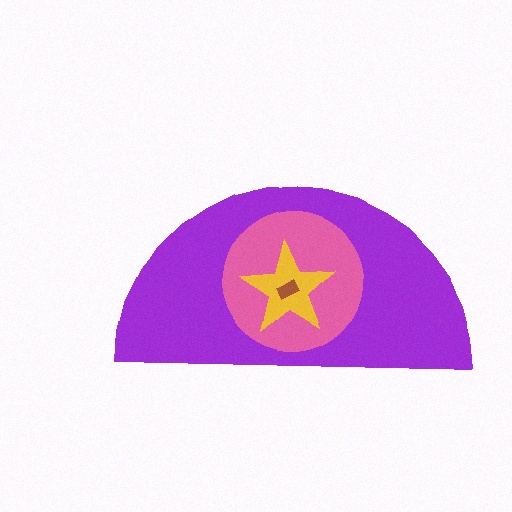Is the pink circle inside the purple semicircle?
Yes.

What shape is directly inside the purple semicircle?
The pink circle.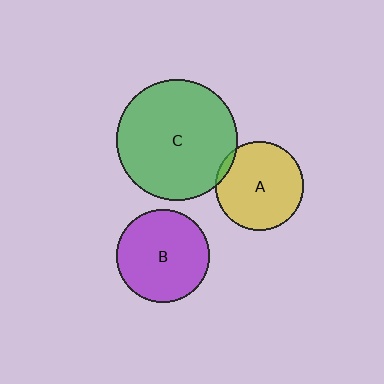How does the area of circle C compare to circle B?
Approximately 1.7 times.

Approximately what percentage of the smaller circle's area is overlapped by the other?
Approximately 5%.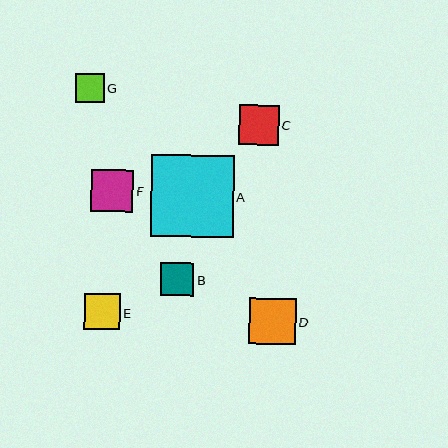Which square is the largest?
Square A is the largest with a size of approximately 83 pixels.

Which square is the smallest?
Square G is the smallest with a size of approximately 28 pixels.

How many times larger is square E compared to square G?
Square E is approximately 1.3 times the size of square G.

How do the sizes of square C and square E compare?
Square C and square E are approximately the same size.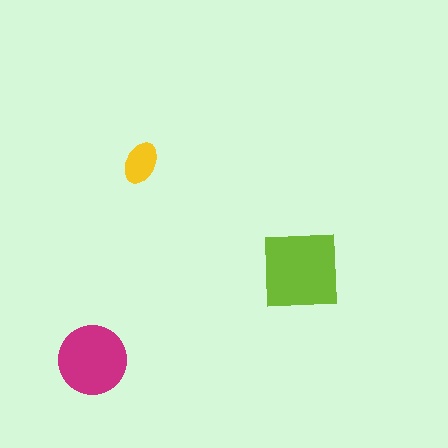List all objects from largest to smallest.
The lime square, the magenta circle, the yellow ellipse.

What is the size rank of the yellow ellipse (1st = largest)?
3rd.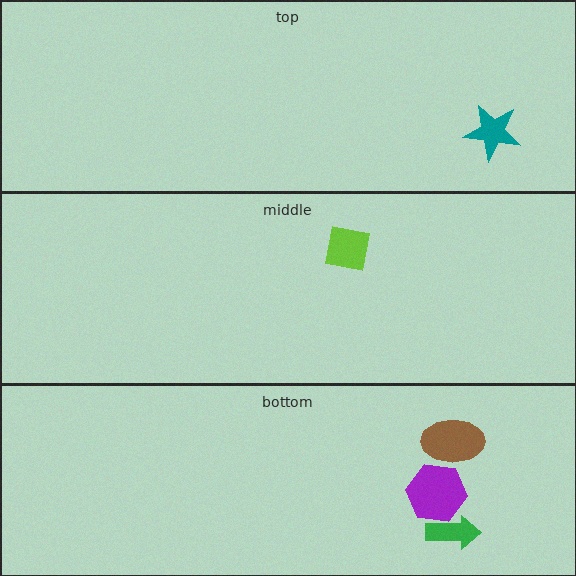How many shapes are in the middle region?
1.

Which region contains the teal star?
The top region.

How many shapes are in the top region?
1.